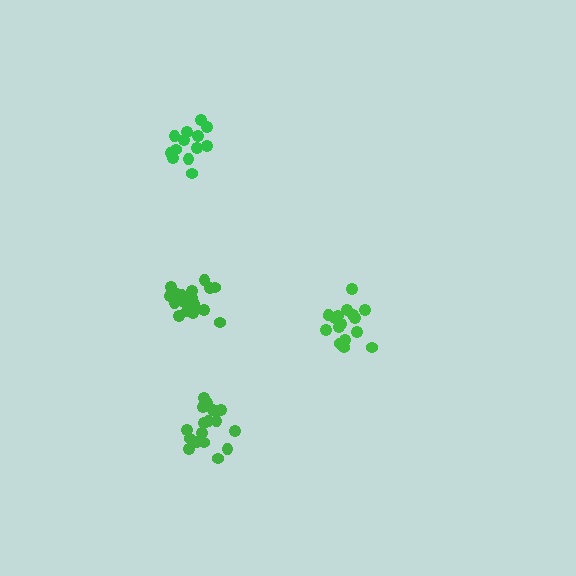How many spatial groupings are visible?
There are 4 spatial groupings.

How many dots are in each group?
Group 1: 13 dots, Group 2: 18 dots, Group 3: 17 dots, Group 4: 18 dots (66 total).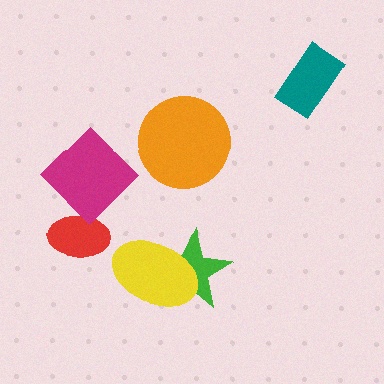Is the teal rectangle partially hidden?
No, no other shape covers it.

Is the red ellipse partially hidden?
Yes, it is partially covered by another shape.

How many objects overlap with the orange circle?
0 objects overlap with the orange circle.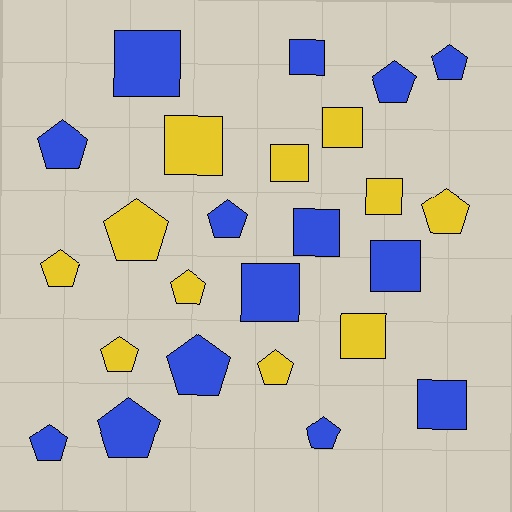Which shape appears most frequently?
Pentagon, with 14 objects.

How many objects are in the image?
There are 25 objects.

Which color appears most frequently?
Blue, with 14 objects.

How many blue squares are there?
There are 6 blue squares.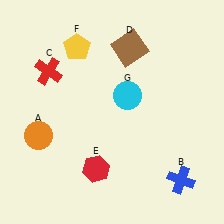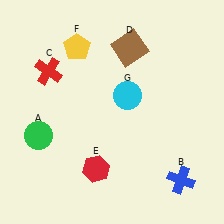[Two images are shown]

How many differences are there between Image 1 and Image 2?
There is 1 difference between the two images.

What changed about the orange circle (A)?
In Image 1, A is orange. In Image 2, it changed to green.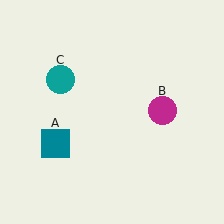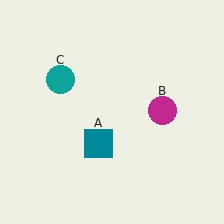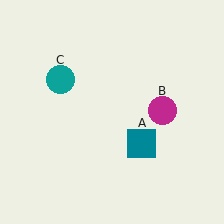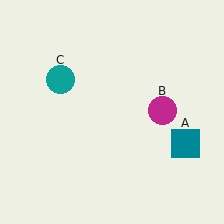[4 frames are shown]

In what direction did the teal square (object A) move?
The teal square (object A) moved right.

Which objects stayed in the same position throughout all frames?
Magenta circle (object B) and teal circle (object C) remained stationary.